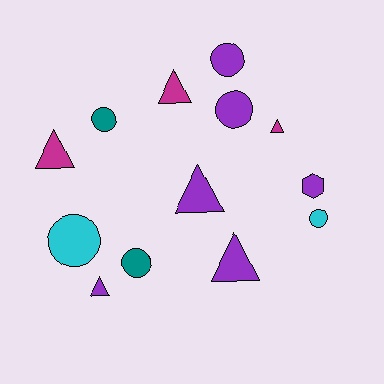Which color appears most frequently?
Purple, with 6 objects.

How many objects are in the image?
There are 13 objects.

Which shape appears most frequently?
Circle, with 6 objects.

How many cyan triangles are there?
There are no cyan triangles.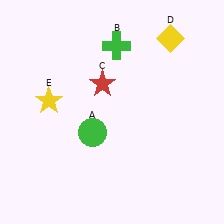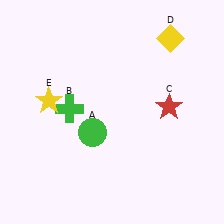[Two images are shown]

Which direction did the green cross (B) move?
The green cross (B) moved down.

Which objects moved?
The objects that moved are: the green cross (B), the red star (C).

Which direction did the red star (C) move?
The red star (C) moved right.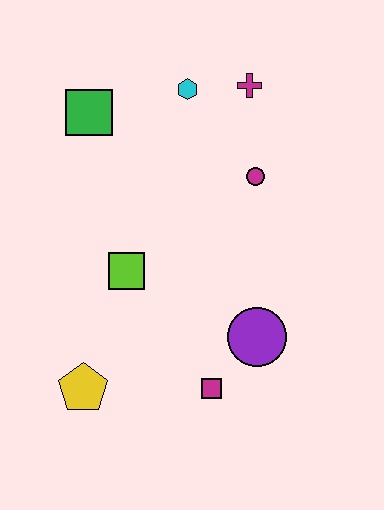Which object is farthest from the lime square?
The magenta cross is farthest from the lime square.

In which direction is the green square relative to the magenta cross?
The green square is to the left of the magenta cross.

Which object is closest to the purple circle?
The magenta square is closest to the purple circle.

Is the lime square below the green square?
Yes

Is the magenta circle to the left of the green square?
No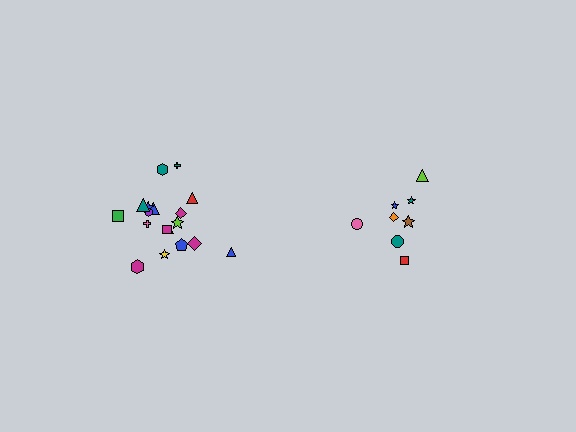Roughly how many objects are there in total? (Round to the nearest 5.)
Roughly 25 objects in total.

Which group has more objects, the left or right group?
The left group.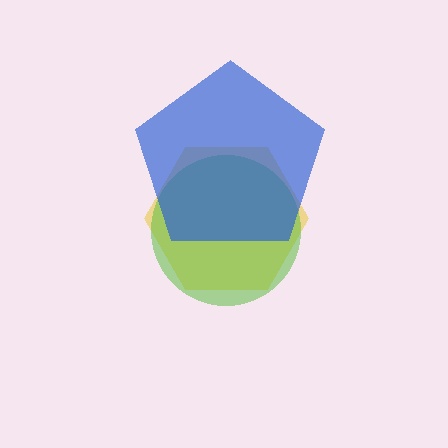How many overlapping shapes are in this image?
There are 3 overlapping shapes in the image.